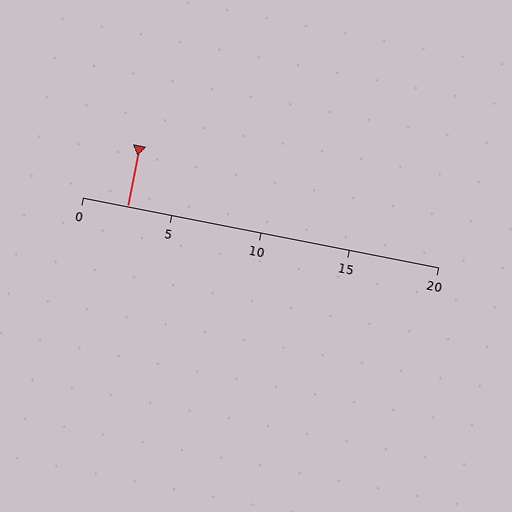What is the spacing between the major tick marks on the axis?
The major ticks are spaced 5 apart.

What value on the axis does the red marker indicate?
The marker indicates approximately 2.5.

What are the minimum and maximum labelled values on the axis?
The axis runs from 0 to 20.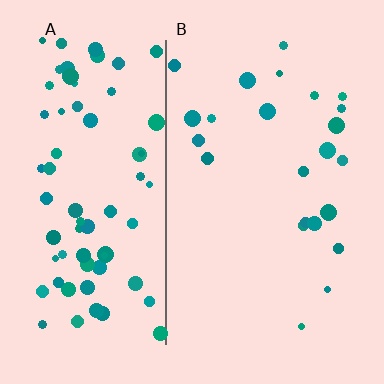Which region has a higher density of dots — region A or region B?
A (the left).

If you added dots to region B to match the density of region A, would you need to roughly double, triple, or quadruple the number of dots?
Approximately triple.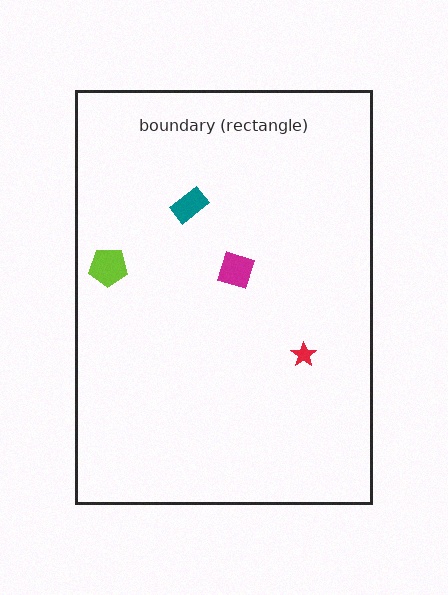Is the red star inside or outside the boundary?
Inside.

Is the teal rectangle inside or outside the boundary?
Inside.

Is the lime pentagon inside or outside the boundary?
Inside.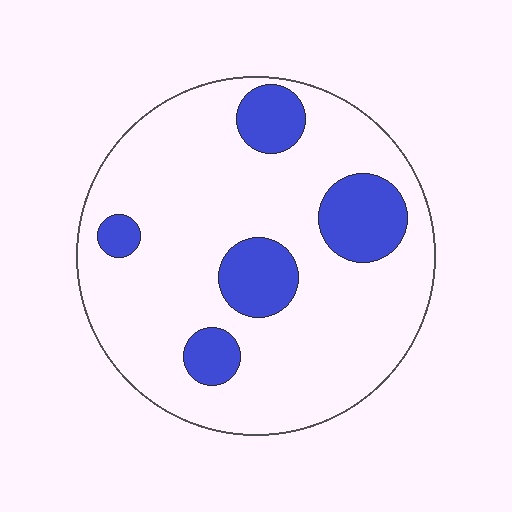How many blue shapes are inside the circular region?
5.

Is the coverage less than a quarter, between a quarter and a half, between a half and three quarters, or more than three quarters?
Less than a quarter.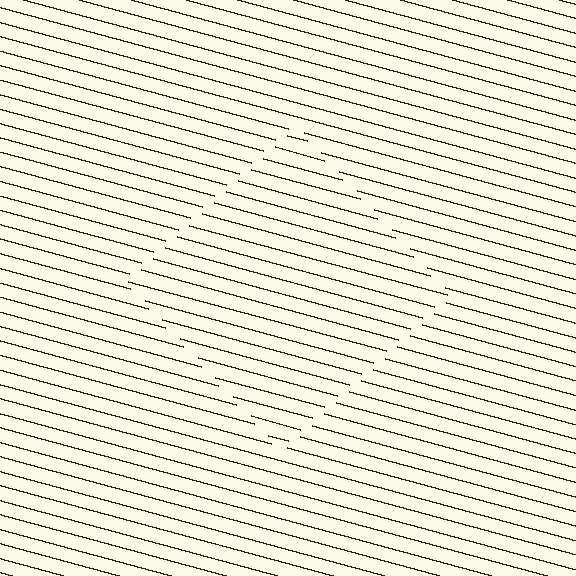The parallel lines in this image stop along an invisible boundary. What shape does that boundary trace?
An illusory square. The interior of the shape contains the same grating, shifted by half a period — the contour is defined by the phase discontinuity where line-ends from the inner and outer gratings abut.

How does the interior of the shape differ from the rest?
The interior of the shape contains the same grating, shifted by half a period — the contour is defined by the phase discontinuity where line-ends from the inner and outer gratings abut.